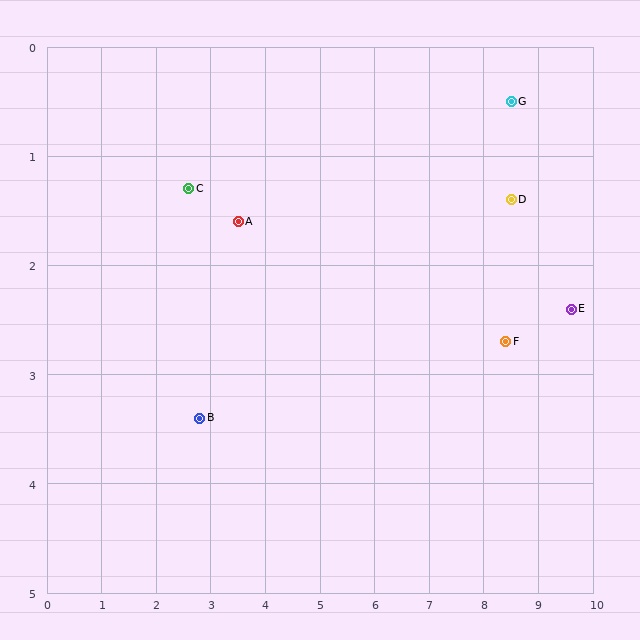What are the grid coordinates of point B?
Point B is at approximately (2.8, 3.4).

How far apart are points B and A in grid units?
Points B and A are about 1.9 grid units apart.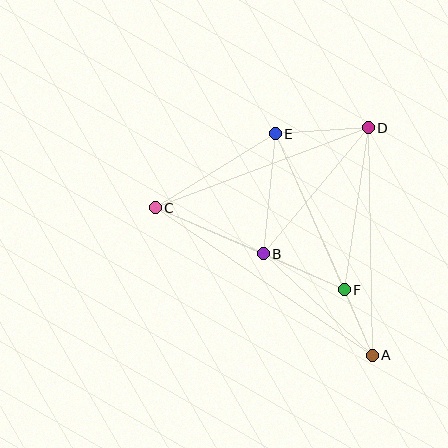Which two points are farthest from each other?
Points A and C are farthest from each other.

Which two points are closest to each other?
Points A and F are closest to each other.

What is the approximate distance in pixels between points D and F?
The distance between D and F is approximately 164 pixels.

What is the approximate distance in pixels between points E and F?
The distance between E and F is approximately 170 pixels.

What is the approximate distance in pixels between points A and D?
The distance between A and D is approximately 228 pixels.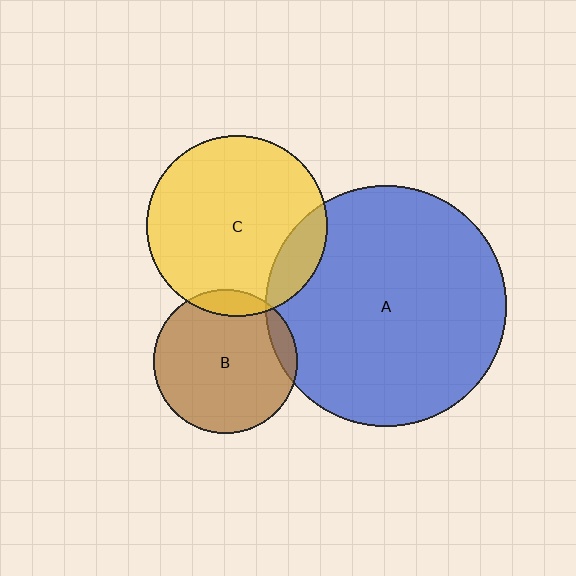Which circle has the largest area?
Circle A (blue).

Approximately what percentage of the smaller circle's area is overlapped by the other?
Approximately 10%.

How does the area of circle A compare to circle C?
Approximately 1.8 times.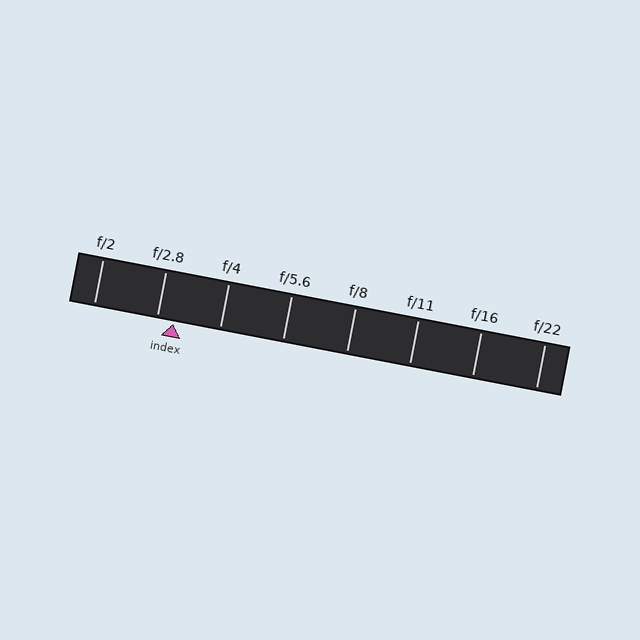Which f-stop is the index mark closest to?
The index mark is closest to f/2.8.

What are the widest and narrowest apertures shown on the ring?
The widest aperture shown is f/2 and the narrowest is f/22.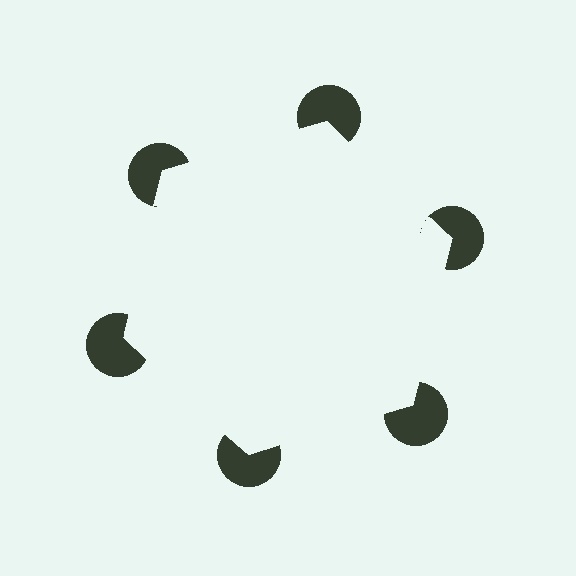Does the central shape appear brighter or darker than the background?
It typically appears slightly brighter than the background, even though no actual brightness change is drawn.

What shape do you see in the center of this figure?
An illusory hexagon — its edges are inferred from the aligned wedge cuts in the pac-man discs, not physically drawn.